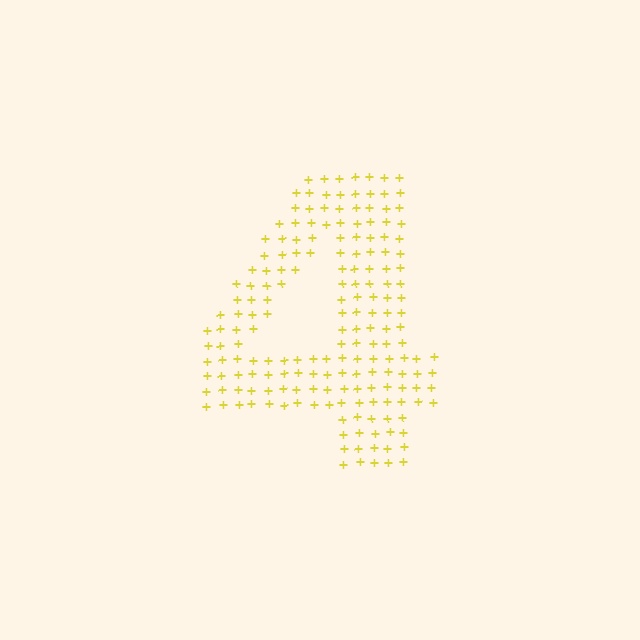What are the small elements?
The small elements are plus signs.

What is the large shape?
The large shape is the digit 4.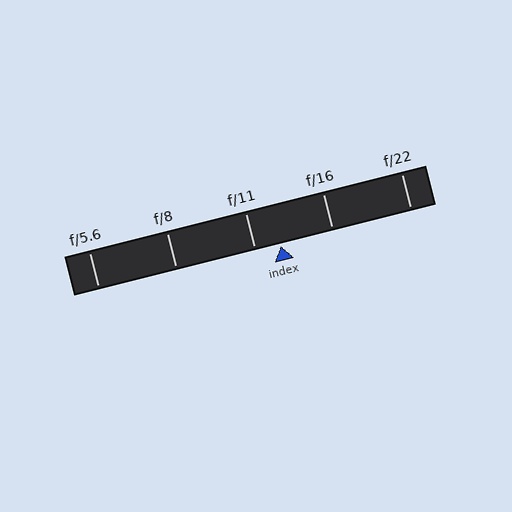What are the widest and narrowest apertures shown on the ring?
The widest aperture shown is f/5.6 and the narrowest is f/22.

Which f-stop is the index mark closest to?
The index mark is closest to f/11.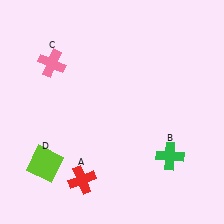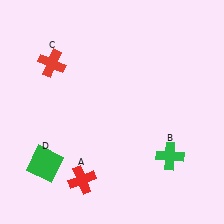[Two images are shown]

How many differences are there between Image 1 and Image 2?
There are 2 differences between the two images.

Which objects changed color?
C changed from pink to red. D changed from lime to green.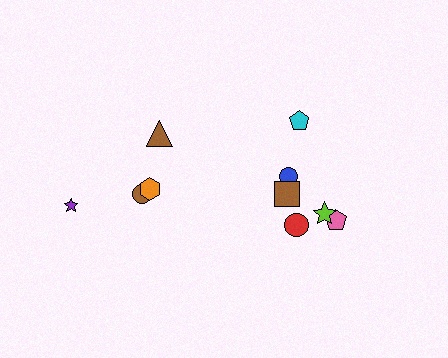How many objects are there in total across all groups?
There are 10 objects.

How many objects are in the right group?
There are 6 objects.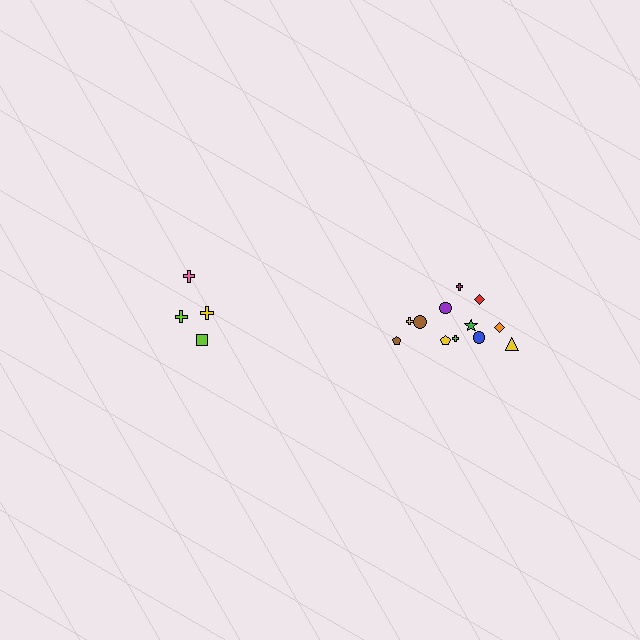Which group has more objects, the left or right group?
The right group.